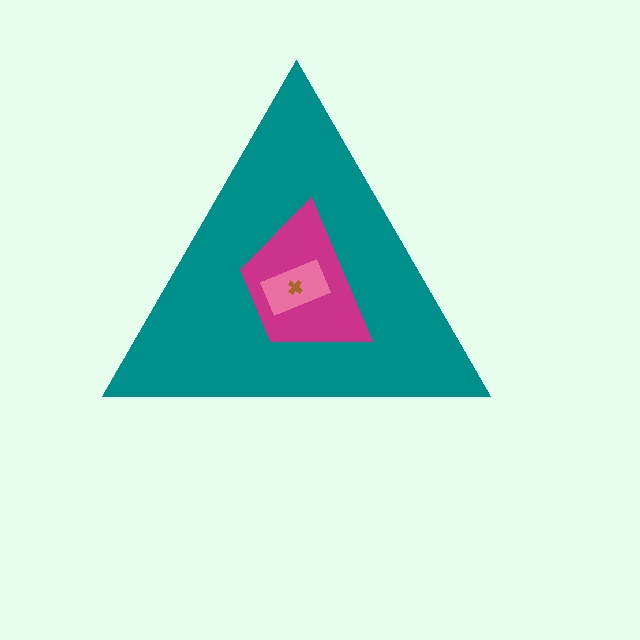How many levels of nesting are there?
4.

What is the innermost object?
The brown cross.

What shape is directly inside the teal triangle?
The magenta trapezoid.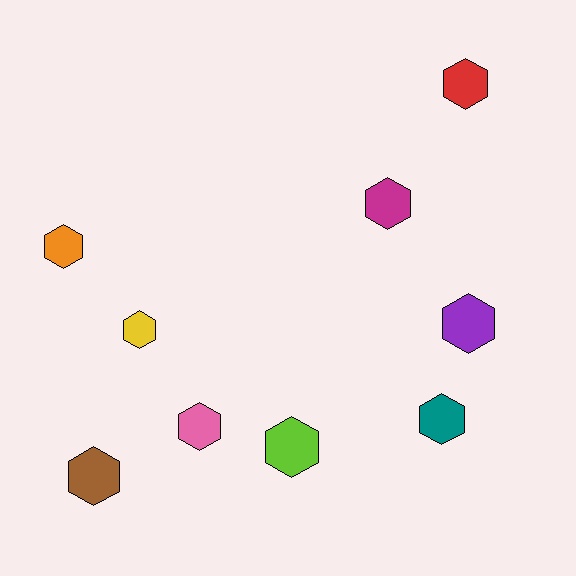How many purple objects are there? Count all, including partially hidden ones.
There is 1 purple object.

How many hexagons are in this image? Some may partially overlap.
There are 9 hexagons.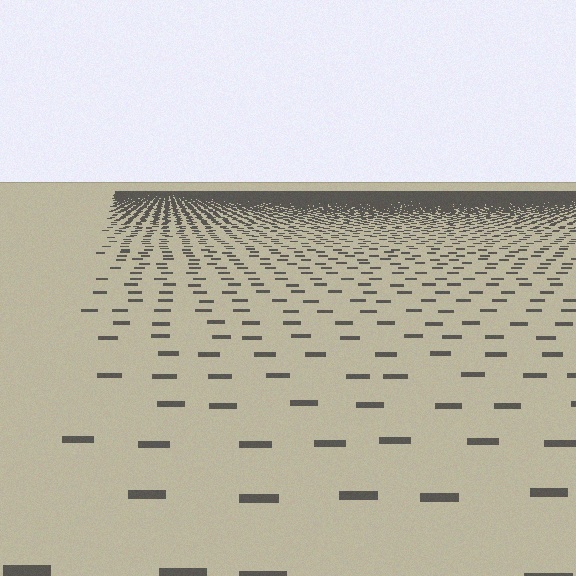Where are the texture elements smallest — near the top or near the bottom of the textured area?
Near the top.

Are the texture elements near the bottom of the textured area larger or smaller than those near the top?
Larger. Near the bottom, elements are closer to the viewer and appear at a bigger on-screen size.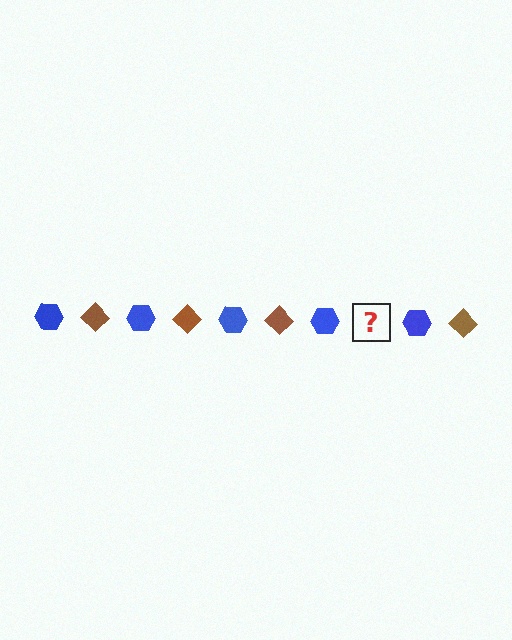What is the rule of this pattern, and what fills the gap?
The rule is that the pattern alternates between blue hexagon and brown diamond. The gap should be filled with a brown diamond.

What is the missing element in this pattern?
The missing element is a brown diamond.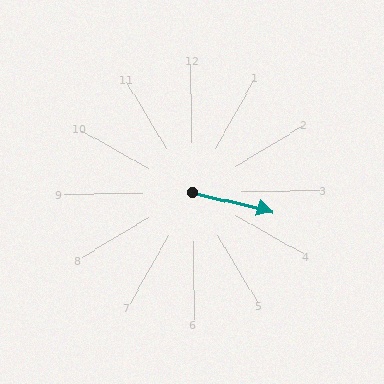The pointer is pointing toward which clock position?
Roughly 3 o'clock.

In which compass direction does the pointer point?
East.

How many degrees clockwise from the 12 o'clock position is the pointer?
Approximately 104 degrees.